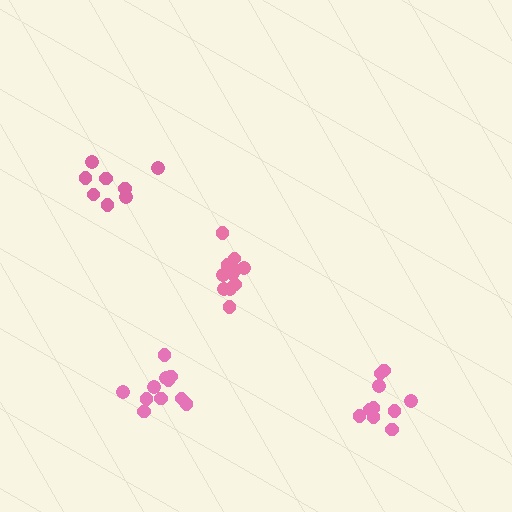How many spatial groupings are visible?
There are 4 spatial groupings.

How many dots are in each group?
Group 1: 10 dots, Group 2: 12 dots, Group 3: 8 dots, Group 4: 11 dots (41 total).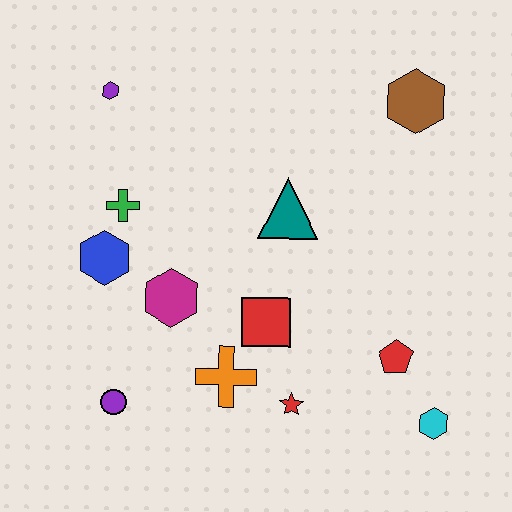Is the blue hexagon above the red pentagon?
Yes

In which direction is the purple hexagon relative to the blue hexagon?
The purple hexagon is above the blue hexagon.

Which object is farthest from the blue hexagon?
The cyan hexagon is farthest from the blue hexagon.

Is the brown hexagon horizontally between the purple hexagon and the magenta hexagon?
No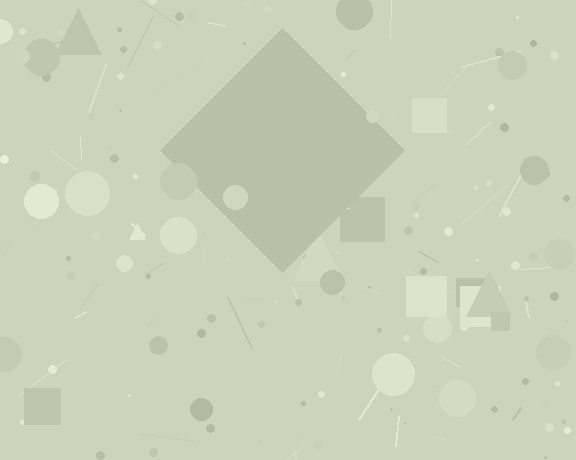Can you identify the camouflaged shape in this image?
The camouflaged shape is a diamond.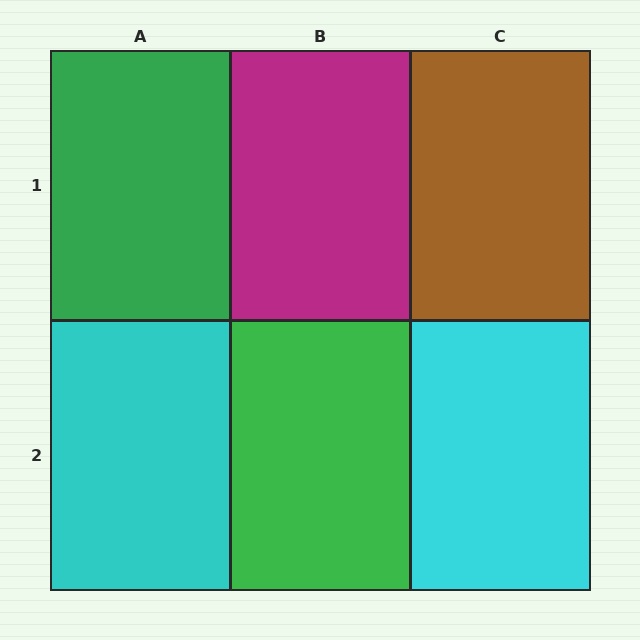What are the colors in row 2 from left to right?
Cyan, green, cyan.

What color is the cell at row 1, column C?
Brown.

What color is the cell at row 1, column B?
Magenta.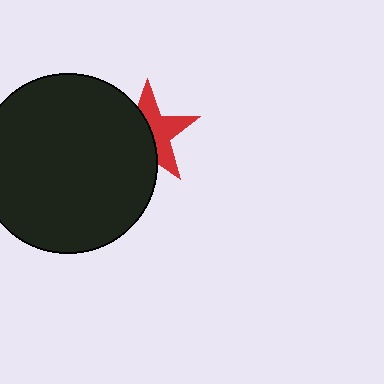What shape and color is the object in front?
The object in front is a black circle.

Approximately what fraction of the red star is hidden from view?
Roughly 51% of the red star is hidden behind the black circle.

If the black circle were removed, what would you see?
You would see the complete red star.